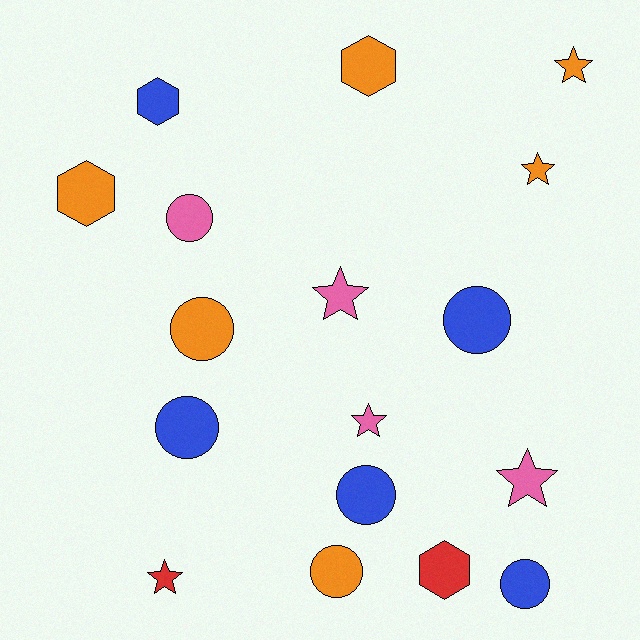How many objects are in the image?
There are 17 objects.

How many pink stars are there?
There are 3 pink stars.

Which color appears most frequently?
Orange, with 6 objects.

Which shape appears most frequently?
Circle, with 7 objects.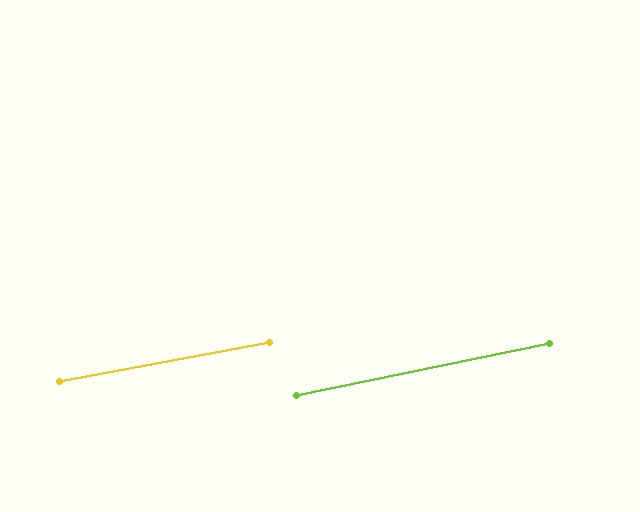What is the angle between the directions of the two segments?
Approximately 1 degree.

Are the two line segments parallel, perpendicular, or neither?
Parallel — their directions differ by only 0.9°.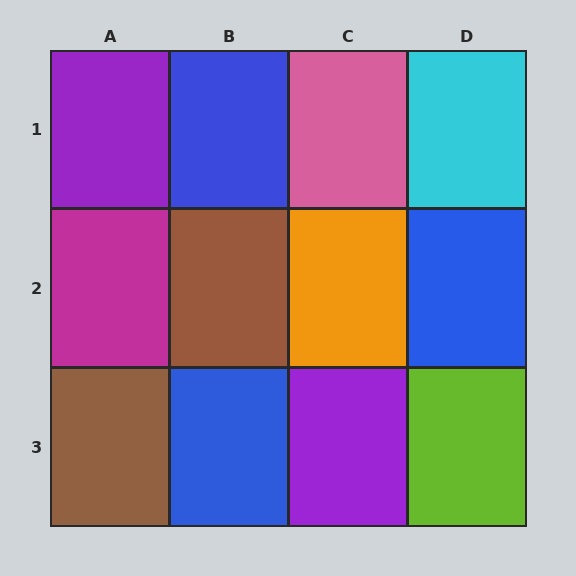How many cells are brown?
2 cells are brown.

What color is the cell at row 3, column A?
Brown.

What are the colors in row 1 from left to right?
Purple, blue, pink, cyan.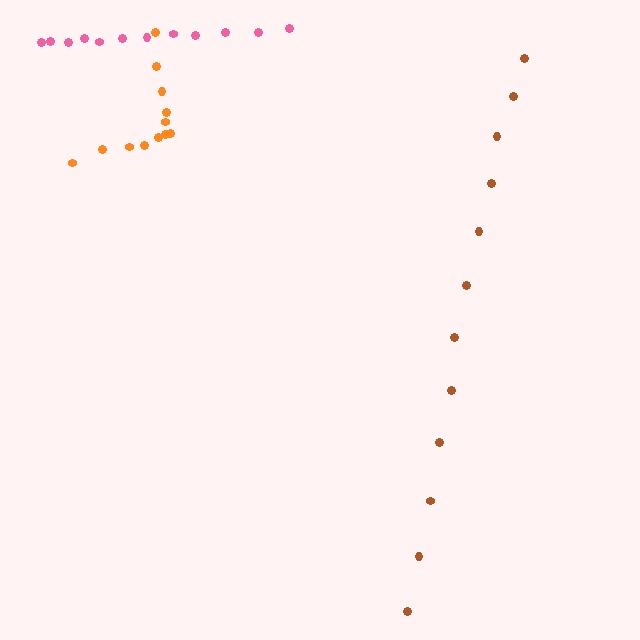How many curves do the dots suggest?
There are 3 distinct paths.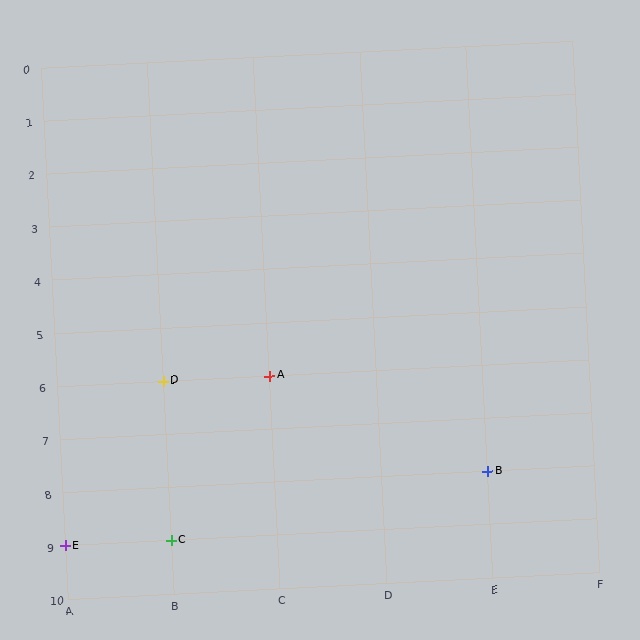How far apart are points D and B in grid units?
Points D and B are 3 columns and 2 rows apart (about 3.6 grid units diagonally).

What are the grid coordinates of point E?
Point E is at grid coordinates (A, 9).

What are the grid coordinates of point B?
Point B is at grid coordinates (E, 8).